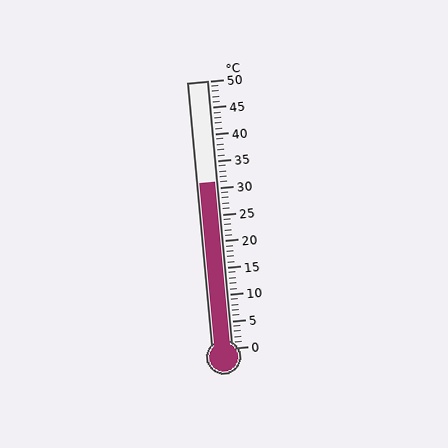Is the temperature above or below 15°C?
The temperature is above 15°C.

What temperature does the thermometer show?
The thermometer shows approximately 31°C.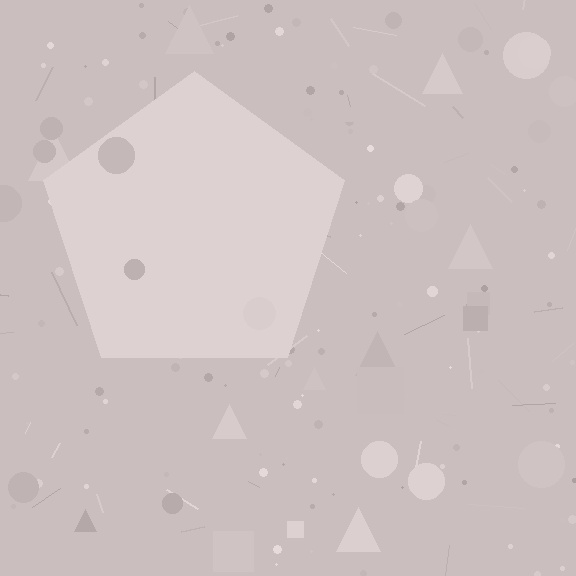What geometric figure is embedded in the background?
A pentagon is embedded in the background.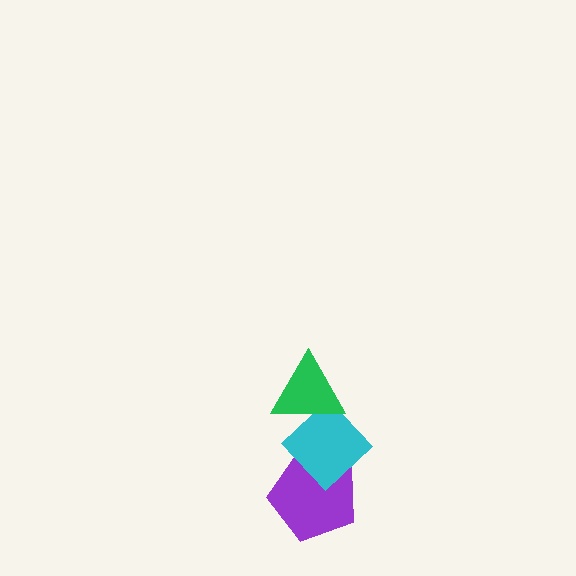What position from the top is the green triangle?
The green triangle is 1st from the top.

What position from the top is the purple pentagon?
The purple pentagon is 3rd from the top.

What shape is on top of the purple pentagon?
The cyan diamond is on top of the purple pentagon.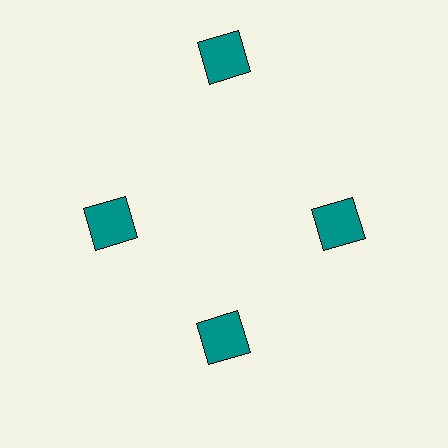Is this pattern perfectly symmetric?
No. The 4 teal squares are arranged in a ring, but one element near the 12 o'clock position is pushed outward from the center, breaking the 4-fold rotational symmetry.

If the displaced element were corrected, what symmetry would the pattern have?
It would have 4-fold rotational symmetry — the pattern would map onto itself every 90 degrees.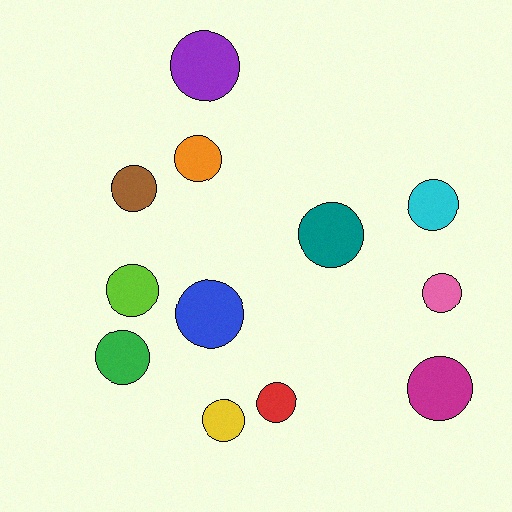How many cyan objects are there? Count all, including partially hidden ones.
There is 1 cyan object.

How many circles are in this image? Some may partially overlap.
There are 12 circles.